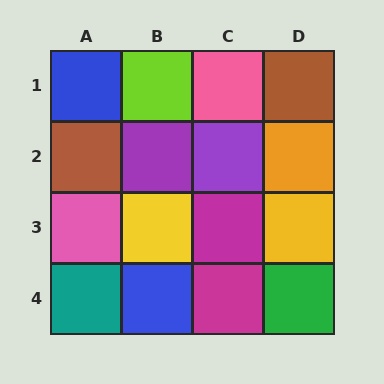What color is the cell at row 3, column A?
Pink.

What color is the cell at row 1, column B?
Lime.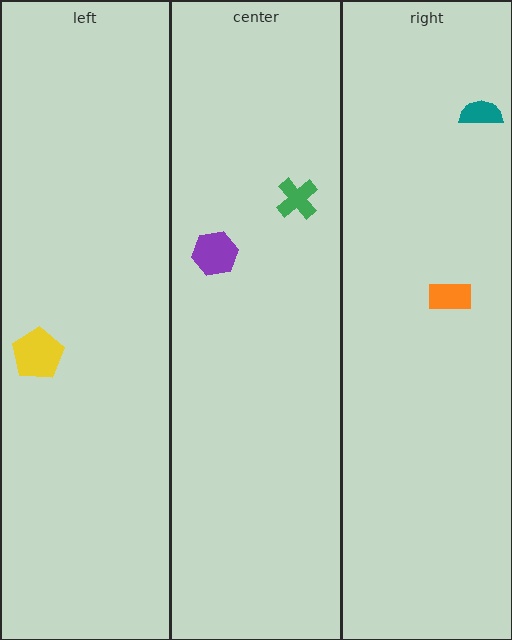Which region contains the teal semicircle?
The right region.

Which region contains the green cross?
The center region.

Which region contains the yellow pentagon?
The left region.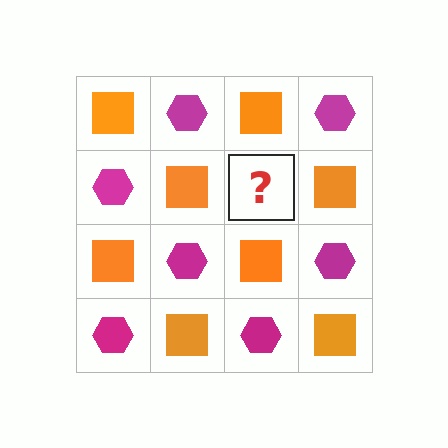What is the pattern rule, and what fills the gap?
The rule is that it alternates orange square and magenta hexagon in a checkerboard pattern. The gap should be filled with a magenta hexagon.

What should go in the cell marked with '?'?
The missing cell should contain a magenta hexagon.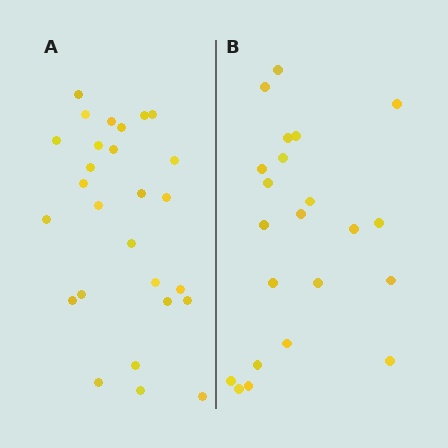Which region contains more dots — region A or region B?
Region A (the left region) has more dots.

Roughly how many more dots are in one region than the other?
Region A has about 5 more dots than region B.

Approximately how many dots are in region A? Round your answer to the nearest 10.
About 30 dots. (The exact count is 27, which rounds to 30.)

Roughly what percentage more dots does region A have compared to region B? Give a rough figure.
About 25% more.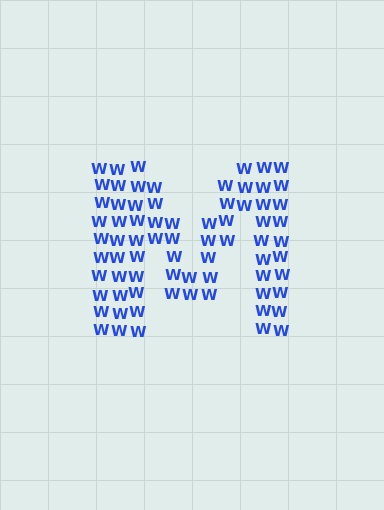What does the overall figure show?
The overall figure shows the letter M.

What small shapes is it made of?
It is made of small letter W's.